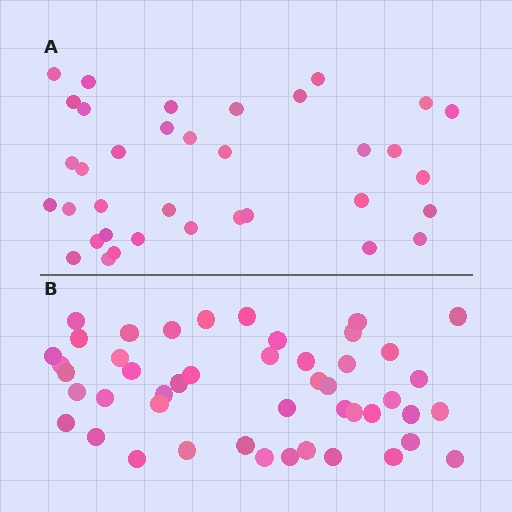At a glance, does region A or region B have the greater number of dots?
Region B (the bottom region) has more dots.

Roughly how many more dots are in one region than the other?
Region B has roughly 12 or so more dots than region A.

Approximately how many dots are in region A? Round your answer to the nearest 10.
About 40 dots. (The exact count is 36, which rounds to 40.)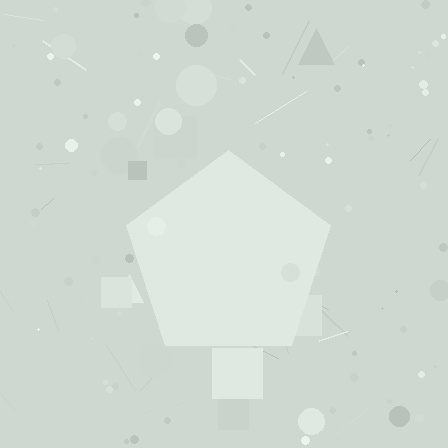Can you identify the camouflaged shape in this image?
The camouflaged shape is a pentagon.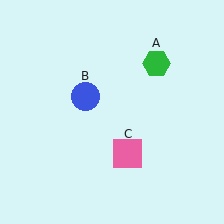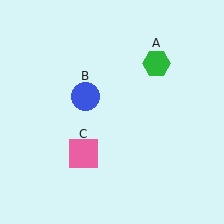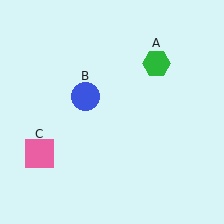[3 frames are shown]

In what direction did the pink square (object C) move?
The pink square (object C) moved left.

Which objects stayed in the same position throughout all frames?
Green hexagon (object A) and blue circle (object B) remained stationary.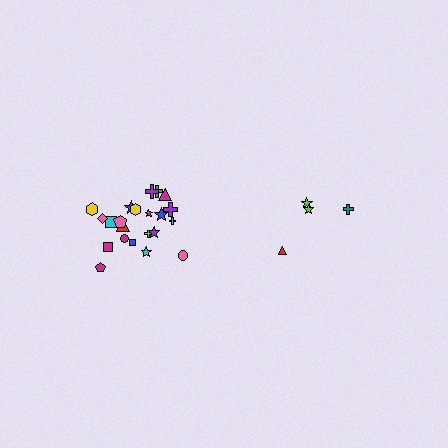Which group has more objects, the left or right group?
The left group.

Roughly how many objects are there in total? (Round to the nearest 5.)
Roughly 25 objects in total.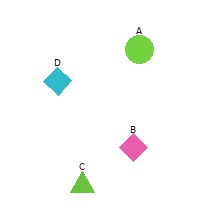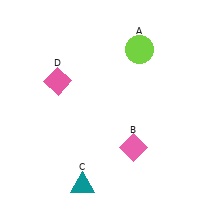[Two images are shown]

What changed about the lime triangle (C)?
In Image 1, C is lime. In Image 2, it changed to teal.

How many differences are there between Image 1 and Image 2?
There are 2 differences between the two images.